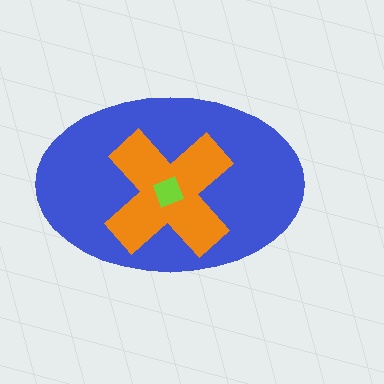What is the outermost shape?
The blue ellipse.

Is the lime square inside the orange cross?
Yes.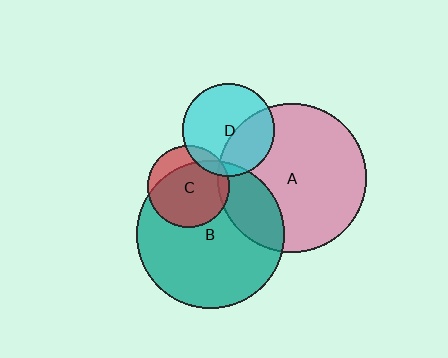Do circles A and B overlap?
Yes.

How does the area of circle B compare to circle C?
Approximately 3.2 times.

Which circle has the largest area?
Circle A (pink).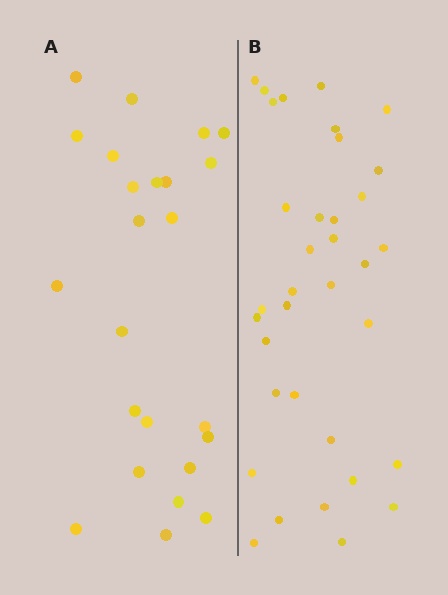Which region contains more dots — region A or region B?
Region B (the right region) has more dots.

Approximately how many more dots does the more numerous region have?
Region B has roughly 12 or so more dots than region A.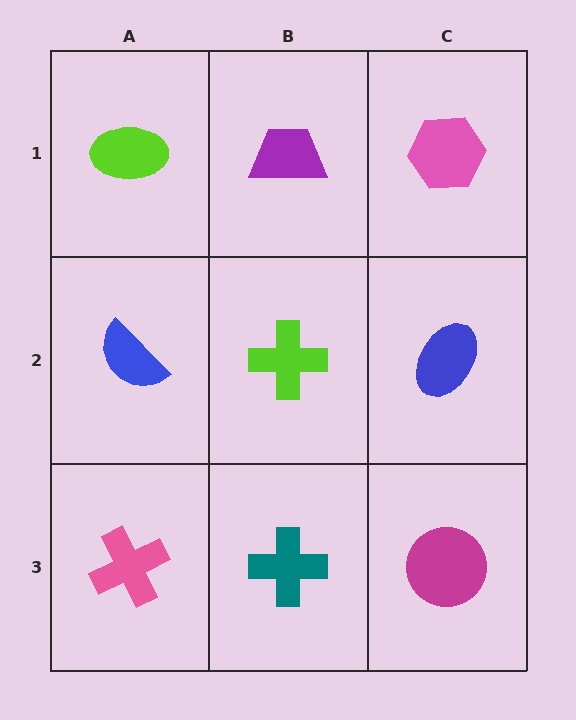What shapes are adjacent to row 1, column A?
A blue semicircle (row 2, column A), a purple trapezoid (row 1, column B).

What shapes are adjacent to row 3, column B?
A lime cross (row 2, column B), a pink cross (row 3, column A), a magenta circle (row 3, column C).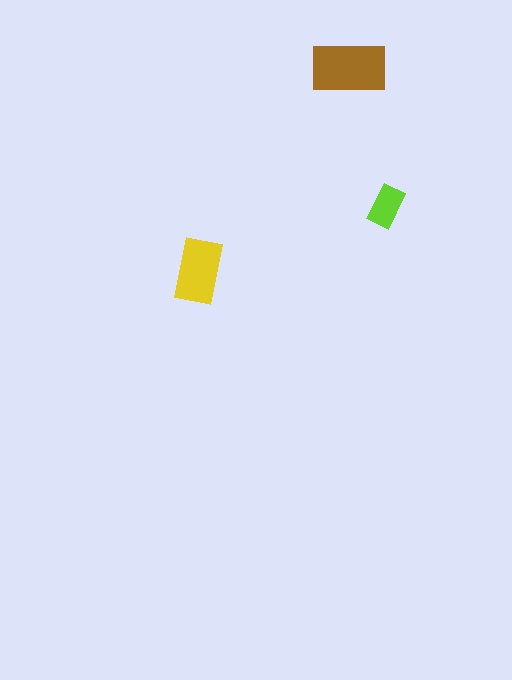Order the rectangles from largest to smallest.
the brown one, the yellow one, the lime one.